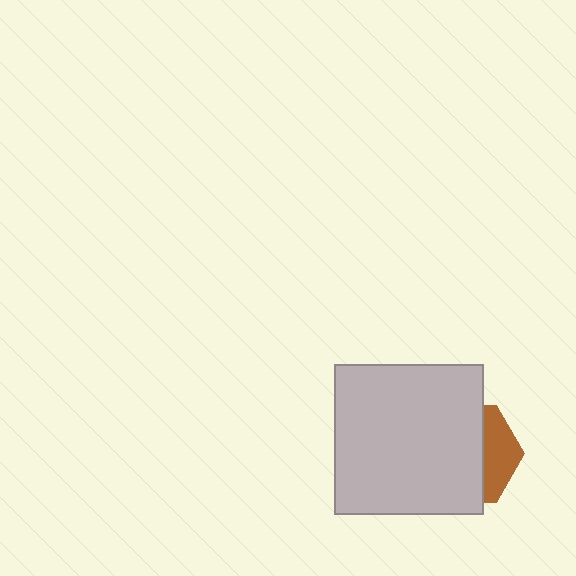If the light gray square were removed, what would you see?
You would see the complete brown hexagon.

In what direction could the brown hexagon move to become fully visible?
The brown hexagon could move right. That would shift it out from behind the light gray square entirely.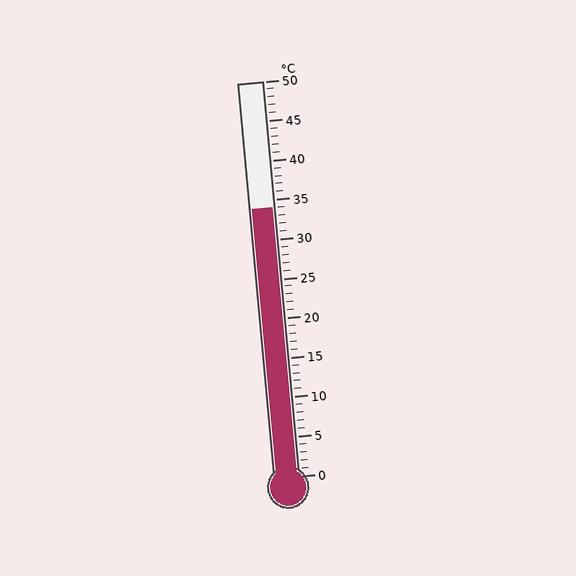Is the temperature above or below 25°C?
The temperature is above 25°C.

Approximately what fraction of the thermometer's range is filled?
The thermometer is filled to approximately 70% of its range.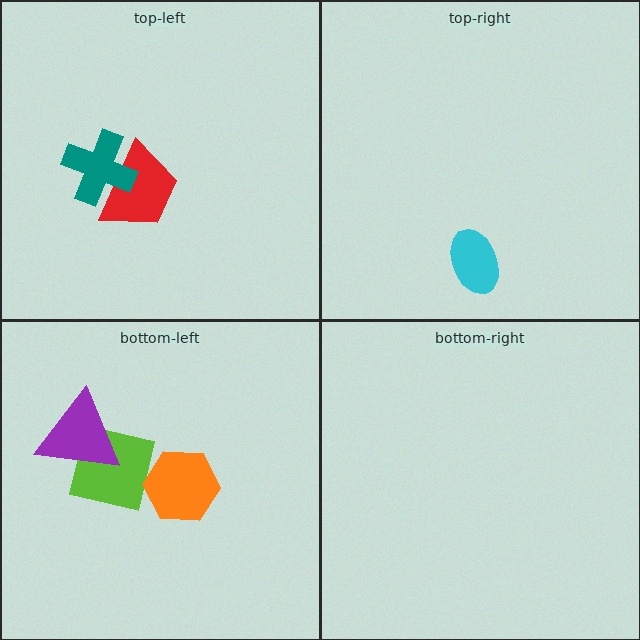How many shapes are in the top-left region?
2.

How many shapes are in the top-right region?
1.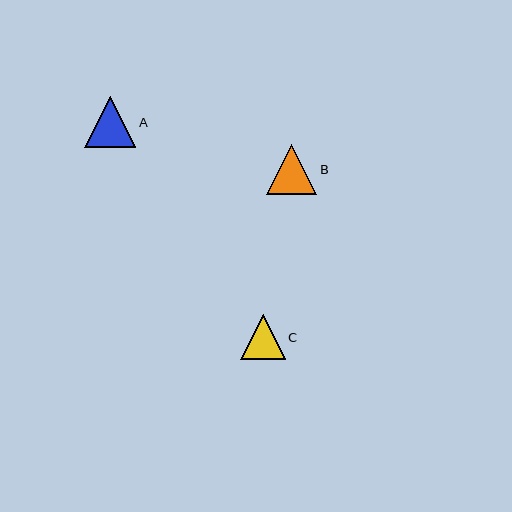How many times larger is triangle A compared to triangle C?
Triangle A is approximately 1.1 times the size of triangle C.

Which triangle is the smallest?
Triangle C is the smallest with a size of approximately 45 pixels.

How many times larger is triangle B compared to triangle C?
Triangle B is approximately 1.1 times the size of triangle C.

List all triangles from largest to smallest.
From largest to smallest: A, B, C.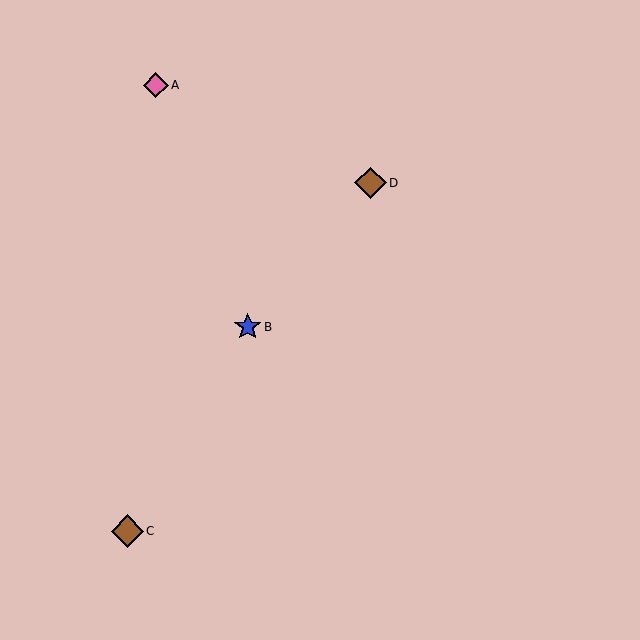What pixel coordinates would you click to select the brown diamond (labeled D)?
Click at (370, 183) to select the brown diamond D.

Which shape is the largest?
The brown diamond (labeled C) is the largest.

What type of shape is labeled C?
Shape C is a brown diamond.